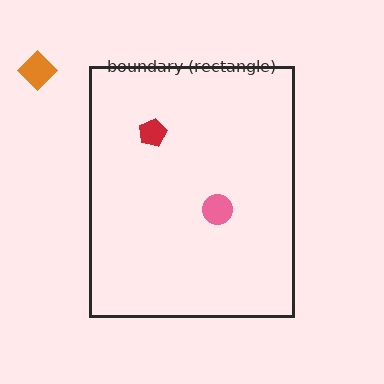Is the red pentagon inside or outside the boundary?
Inside.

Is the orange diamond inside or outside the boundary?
Outside.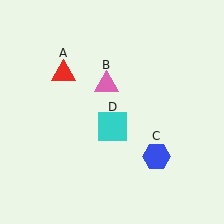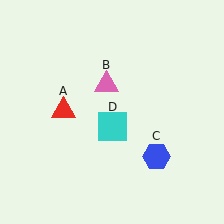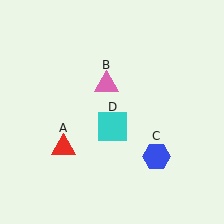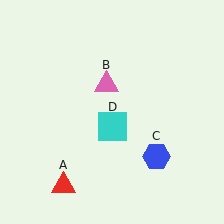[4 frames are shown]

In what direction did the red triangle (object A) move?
The red triangle (object A) moved down.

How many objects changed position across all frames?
1 object changed position: red triangle (object A).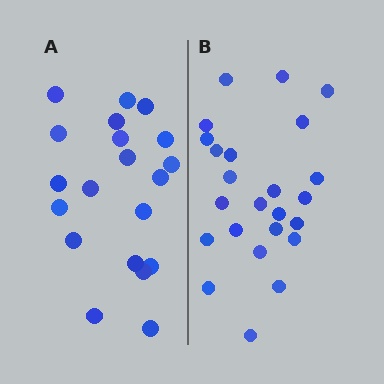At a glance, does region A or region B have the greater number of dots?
Region B (the right region) has more dots.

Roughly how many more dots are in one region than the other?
Region B has about 4 more dots than region A.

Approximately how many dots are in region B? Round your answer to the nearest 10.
About 20 dots. (The exact count is 24, which rounds to 20.)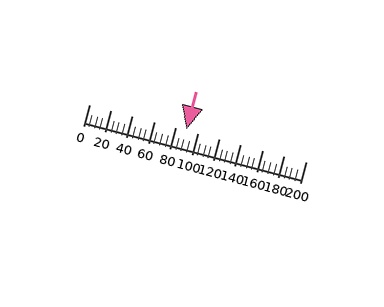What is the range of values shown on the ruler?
The ruler shows values from 0 to 200.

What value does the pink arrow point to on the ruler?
The pink arrow points to approximately 90.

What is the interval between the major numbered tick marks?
The major tick marks are spaced 20 units apart.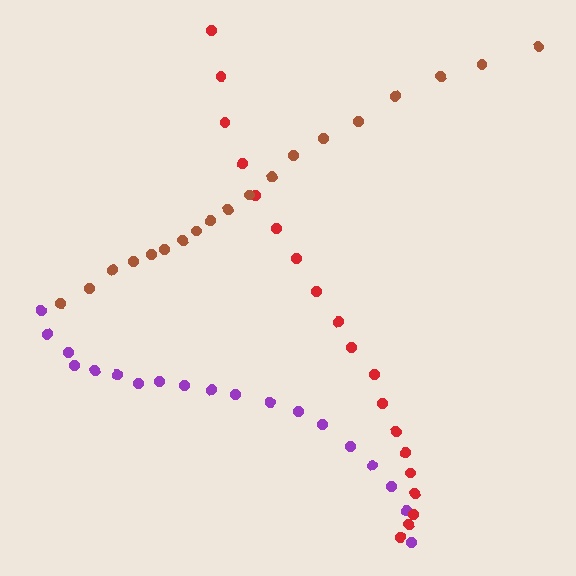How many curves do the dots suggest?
There are 3 distinct paths.